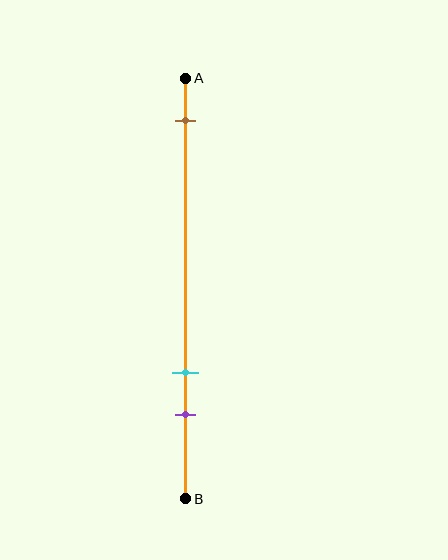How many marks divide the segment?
There are 3 marks dividing the segment.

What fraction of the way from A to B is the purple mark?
The purple mark is approximately 80% (0.8) of the way from A to B.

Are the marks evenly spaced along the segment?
No, the marks are not evenly spaced.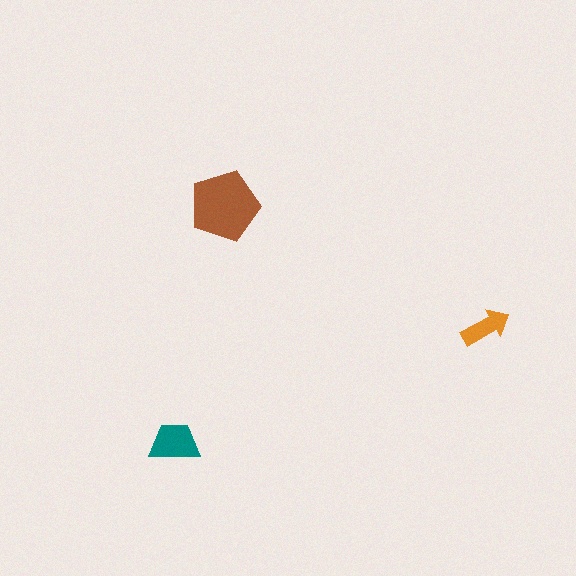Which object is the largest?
The brown pentagon.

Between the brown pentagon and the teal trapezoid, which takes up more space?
The brown pentagon.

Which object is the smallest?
The orange arrow.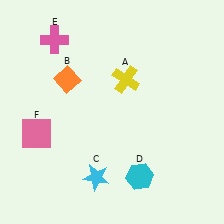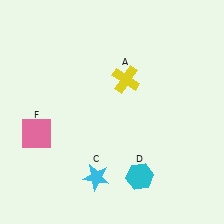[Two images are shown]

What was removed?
The orange diamond (B), the pink cross (E) were removed in Image 2.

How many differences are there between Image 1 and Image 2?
There are 2 differences between the two images.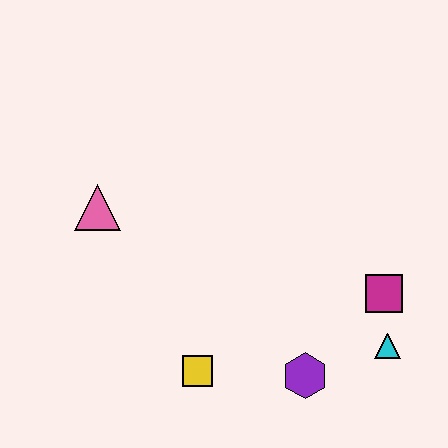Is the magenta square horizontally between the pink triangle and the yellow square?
No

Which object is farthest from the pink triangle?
The cyan triangle is farthest from the pink triangle.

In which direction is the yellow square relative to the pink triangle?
The yellow square is below the pink triangle.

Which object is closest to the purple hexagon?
The cyan triangle is closest to the purple hexagon.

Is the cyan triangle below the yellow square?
No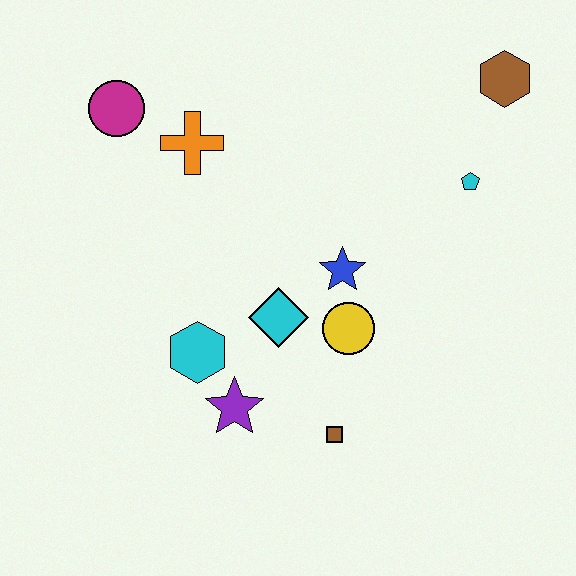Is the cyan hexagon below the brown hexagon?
Yes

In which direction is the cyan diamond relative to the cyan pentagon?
The cyan diamond is to the left of the cyan pentagon.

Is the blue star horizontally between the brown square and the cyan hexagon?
No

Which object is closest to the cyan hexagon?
The purple star is closest to the cyan hexagon.